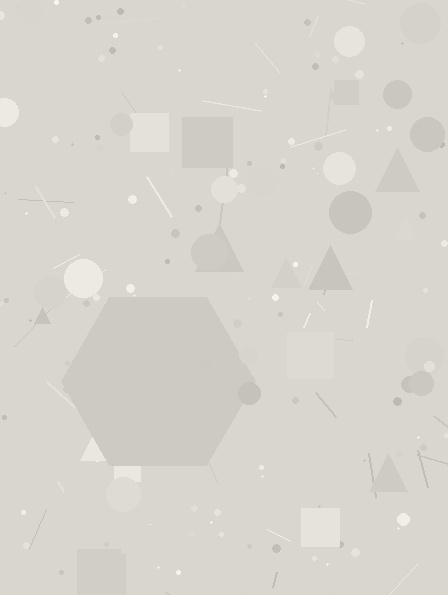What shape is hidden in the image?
A hexagon is hidden in the image.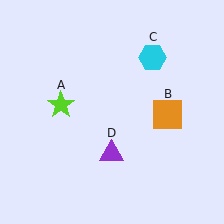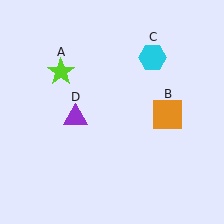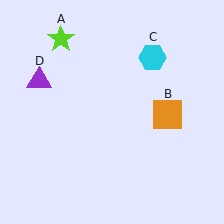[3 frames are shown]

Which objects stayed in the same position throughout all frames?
Orange square (object B) and cyan hexagon (object C) remained stationary.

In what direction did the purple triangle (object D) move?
The purple triangle (object D) moved up and to the left.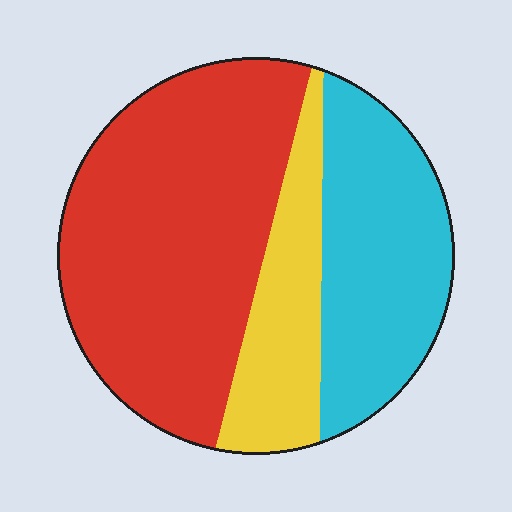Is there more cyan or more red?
Red.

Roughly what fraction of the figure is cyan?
Cyan takes up about one third (1/3) of the figure.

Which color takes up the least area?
Yellow, at roughly 20%.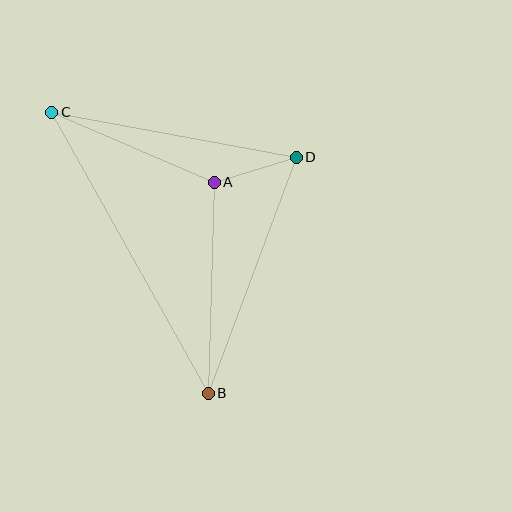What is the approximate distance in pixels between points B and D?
The distance between B and D is approximately 252 pixels.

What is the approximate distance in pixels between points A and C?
The distance between A and C is approximately 177 pixels.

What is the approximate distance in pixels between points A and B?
The distance between A and B is approximately 211 pixels.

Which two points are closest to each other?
Points A and D are closest to each other.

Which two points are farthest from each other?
Points B and C are farthest from each other.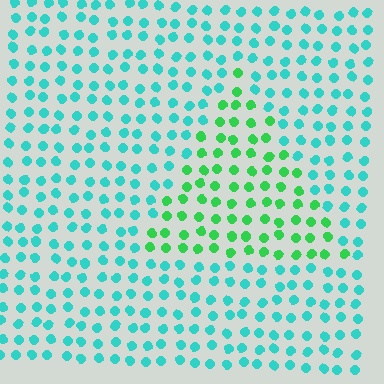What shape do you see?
I see a triangle.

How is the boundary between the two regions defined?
The boundary is defined purely by a slight shift in hue (about 45 degrees). Spacing, size, and orientation are identical on both sides.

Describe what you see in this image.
The image is filled with small cyan elements in a uniform arrangement. A triangle-shaped region is visible where the elements are tinted to a slightly different hue, forming a subtle color boundary.